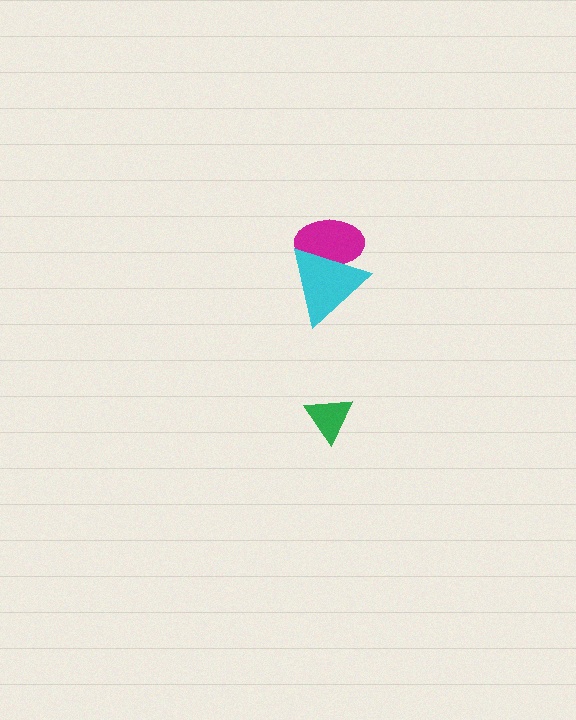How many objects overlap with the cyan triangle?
1 object overlaps with the cyan triangle.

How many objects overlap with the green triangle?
0 objects overlap with the green triangle.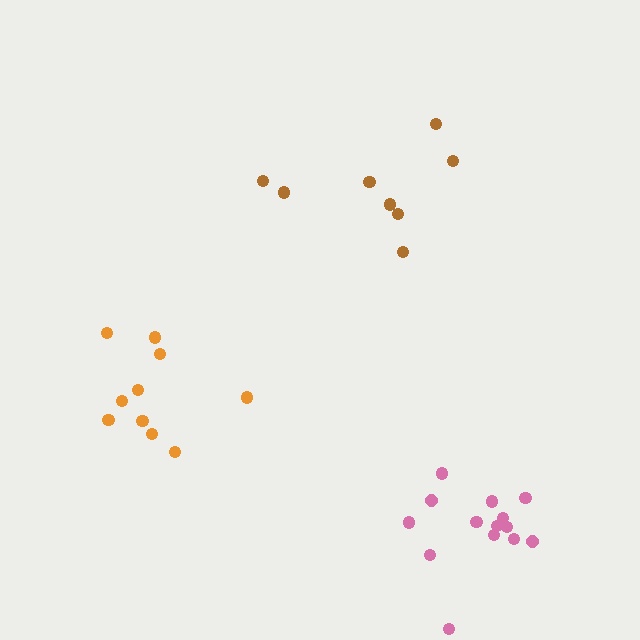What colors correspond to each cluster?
The clusters are colored: pink, brown, orange.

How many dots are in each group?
Group 1: 14 dots, Group 2: 8 dots, Group 3: 10 dots (32 total).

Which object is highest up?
The brown cluster is topmost.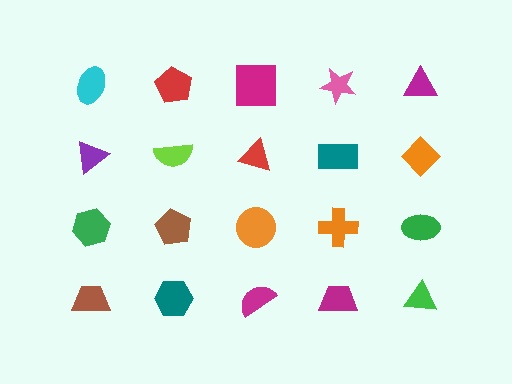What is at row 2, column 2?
A lime semicircle.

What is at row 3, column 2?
A brown pentagon.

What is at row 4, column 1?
A brown trapezoid.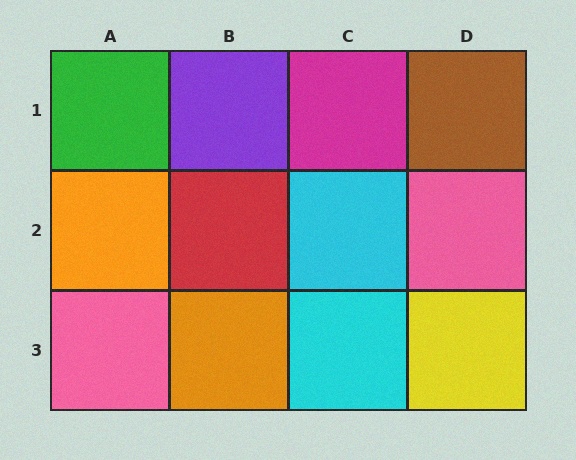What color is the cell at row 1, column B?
Purple.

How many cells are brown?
1 cell is brown.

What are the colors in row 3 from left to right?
Pink, orange, cyan, yellow.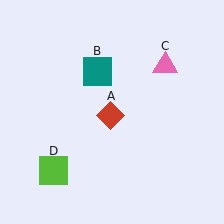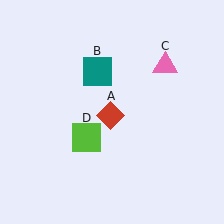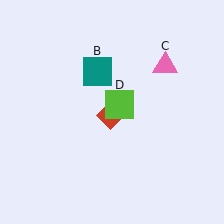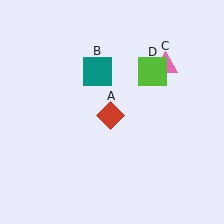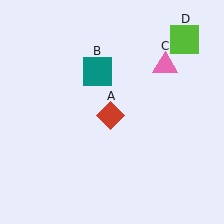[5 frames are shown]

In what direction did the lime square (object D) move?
The lime square (object D) moved up and to the right.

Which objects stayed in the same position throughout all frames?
Red diamond (object A) and teal square (object B) and pink triangle (object C) remained stationary.